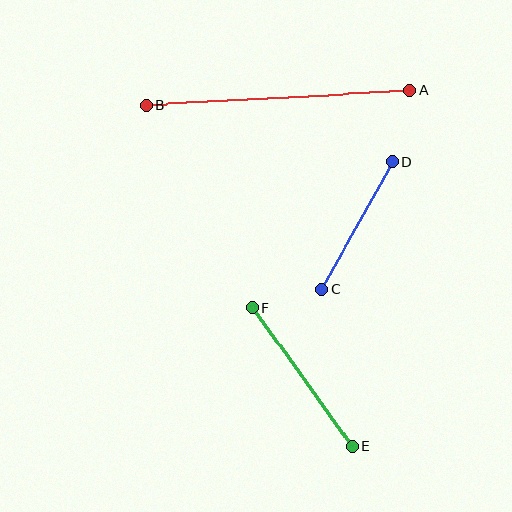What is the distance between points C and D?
The distance is approximately 146 pixels.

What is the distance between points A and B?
The distance is approximately 263 pixels.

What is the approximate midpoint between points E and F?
The midpoint is at approximately (303, 377) pixels.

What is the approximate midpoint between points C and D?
The midpoint is at approximately (357, 225) pixels.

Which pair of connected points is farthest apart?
Points A and B are farthest apart.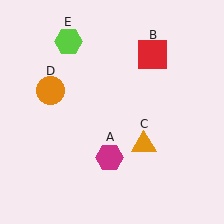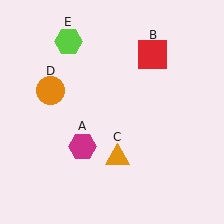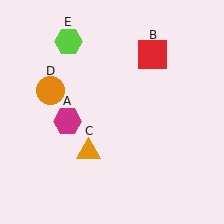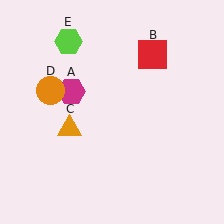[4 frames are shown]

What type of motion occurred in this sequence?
The magenta hexagon (object A), orange triangle (object C) rotated clockwise around the center of the scene.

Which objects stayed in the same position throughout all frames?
Red square (object B) and orange circle (object D) and lime hexagon (object E) remained stationary.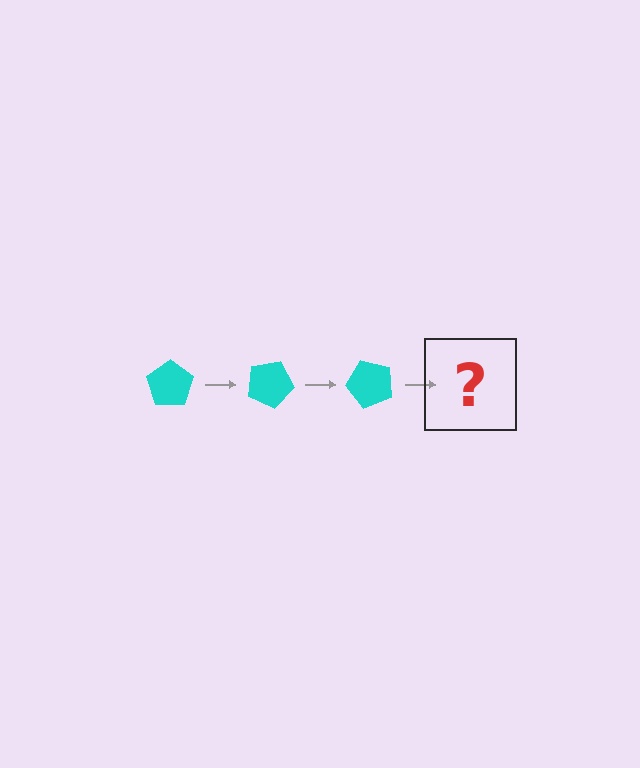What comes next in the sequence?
The next element should be a cyan pentagon rotated 75 degrees.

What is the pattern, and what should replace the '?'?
The pattern is that the pentagon rotates 25 degrees each step. The '?' should be a cyan pentagon rotated 75 degrees.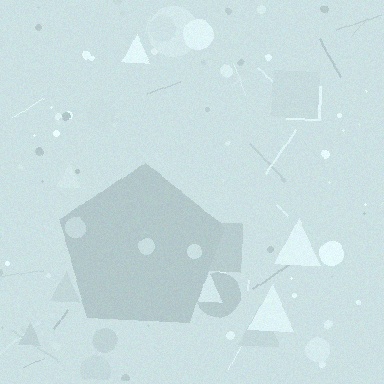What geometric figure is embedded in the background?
A pentagon is embedded in the background.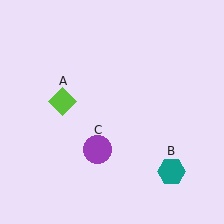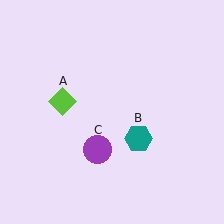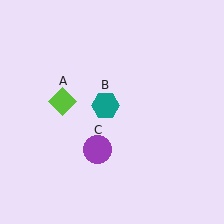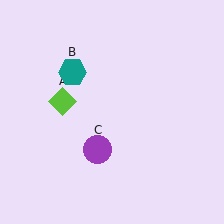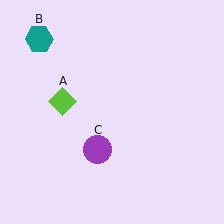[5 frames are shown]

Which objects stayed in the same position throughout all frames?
Lime diamond (object A) and purple circle (object C) remained stationary.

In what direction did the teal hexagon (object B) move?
The teal hexagon (object B) moved up and to the left.